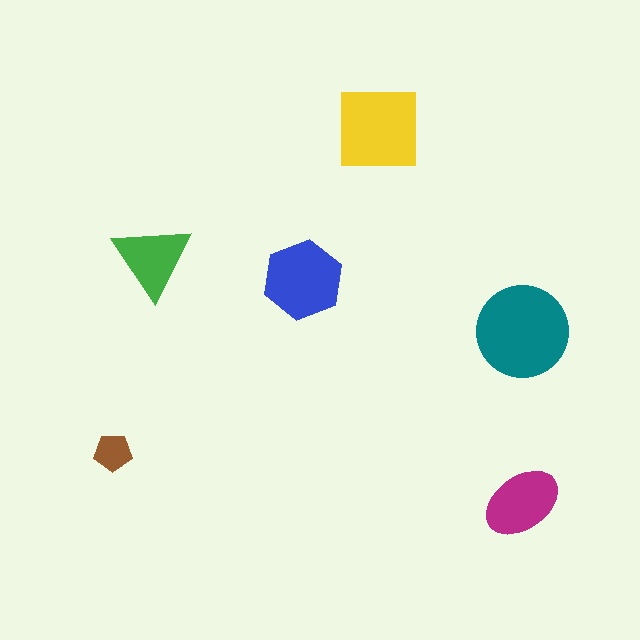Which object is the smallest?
The brown pentagon.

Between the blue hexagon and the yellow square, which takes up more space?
The yellow square.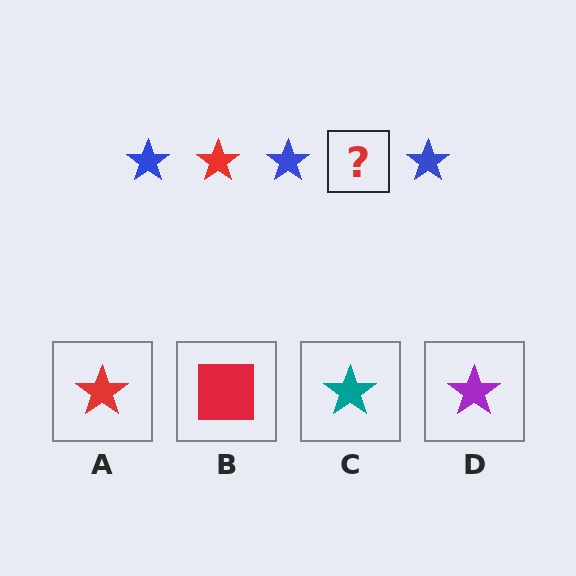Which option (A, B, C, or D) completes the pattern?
A.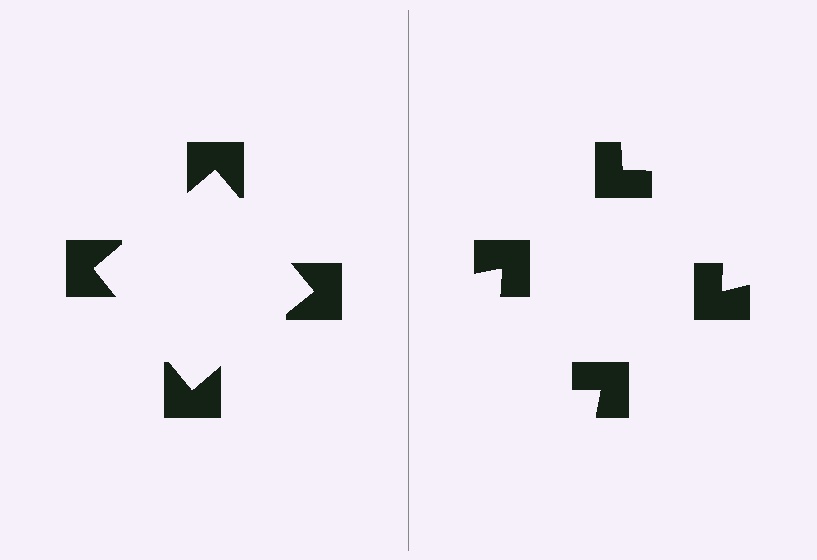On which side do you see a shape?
An illusory square appears on the left side. On the right side the wedge cuts are rotated, so no coherent shape forms.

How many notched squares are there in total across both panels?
8 — 4 on each side.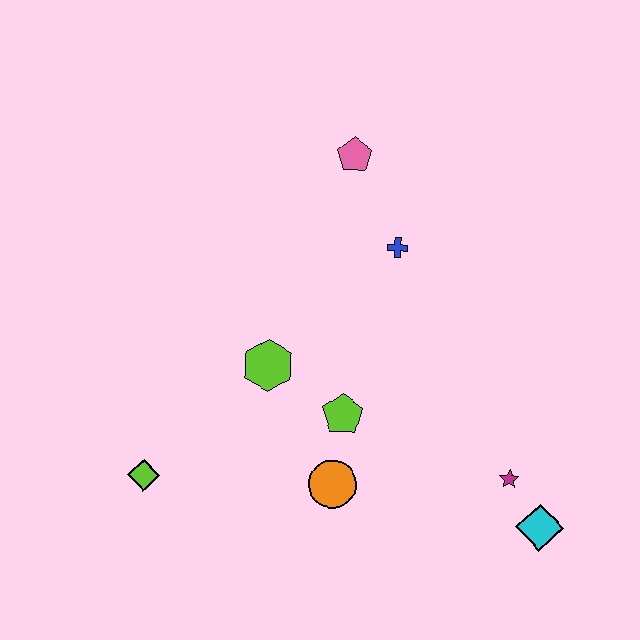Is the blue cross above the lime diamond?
Yes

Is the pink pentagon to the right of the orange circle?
Yes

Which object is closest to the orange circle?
The lime pentagon is closest to the orange circle.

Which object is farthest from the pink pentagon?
The cyan diamond is farthest from the pink pentagon.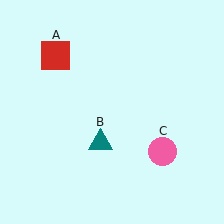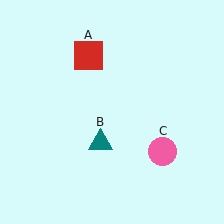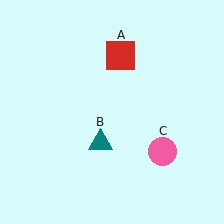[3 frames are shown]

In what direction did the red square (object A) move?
The red square (object A) moved right.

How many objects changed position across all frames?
1 object changed position: red square (object A).